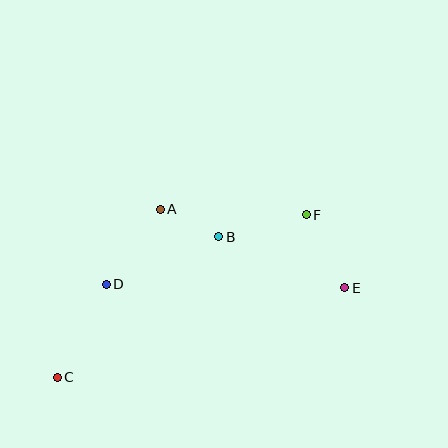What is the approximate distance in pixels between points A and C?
The distance between A and C is approximately 197 pixels.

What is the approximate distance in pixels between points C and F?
The distance between C and F is approximately 297 pixels.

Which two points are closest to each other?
Points A and B are closest to each other.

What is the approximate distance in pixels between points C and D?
The distance between C and D is approximately 105 pixels.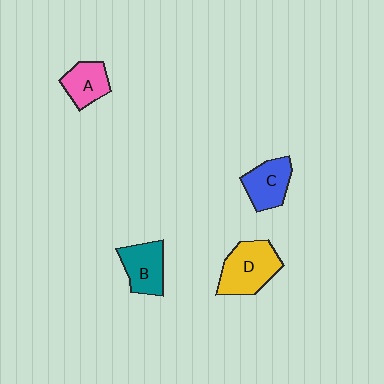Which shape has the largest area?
Shape D (yellow).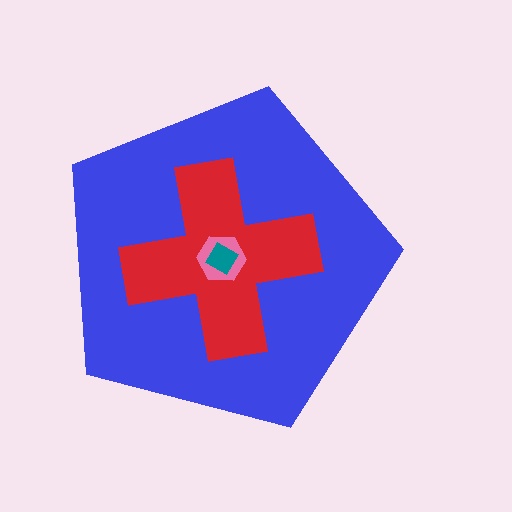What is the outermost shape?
The blue pentagon.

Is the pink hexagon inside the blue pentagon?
Yes.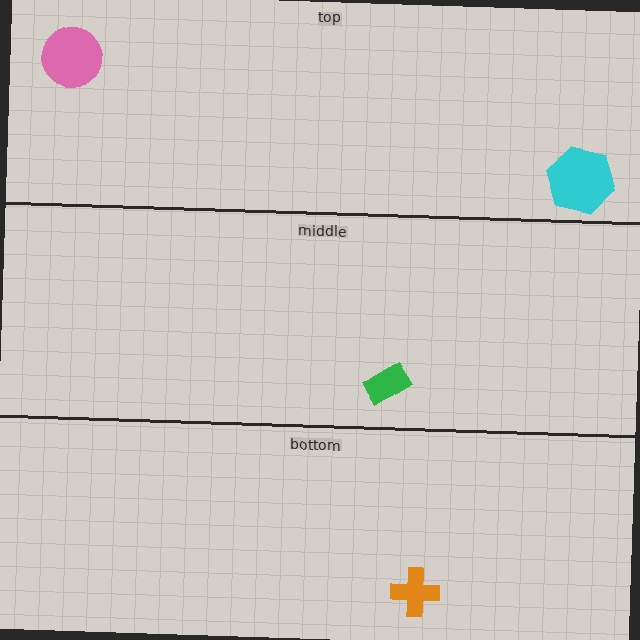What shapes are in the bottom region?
The orange cross.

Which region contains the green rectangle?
The middle region.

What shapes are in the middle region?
The green rectangle.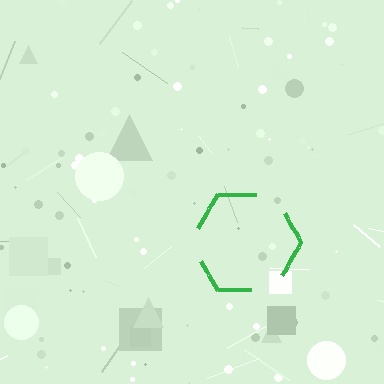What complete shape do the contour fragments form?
The contour fragments form a hexagon.